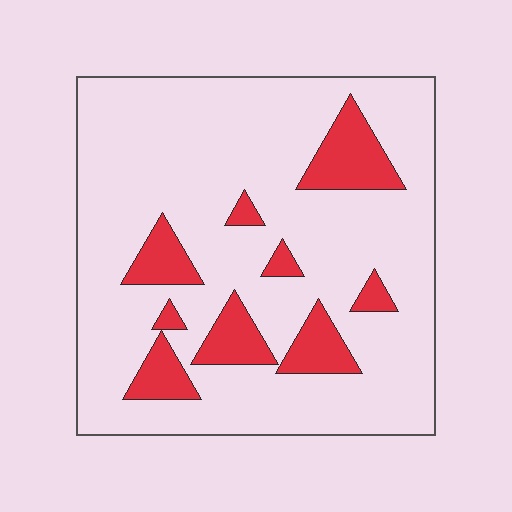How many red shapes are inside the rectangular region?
9.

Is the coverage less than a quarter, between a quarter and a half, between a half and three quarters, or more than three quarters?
Less than a quarter.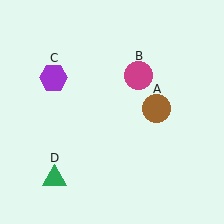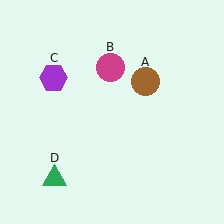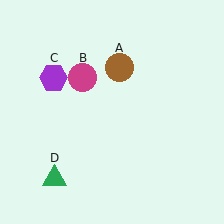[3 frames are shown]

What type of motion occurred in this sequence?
The brown circle (object A), magenta circle (object B) rotated counterclockwise around the center of the scene.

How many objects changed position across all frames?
2 objects changed position: brown circle (object A), magenta circle (object B).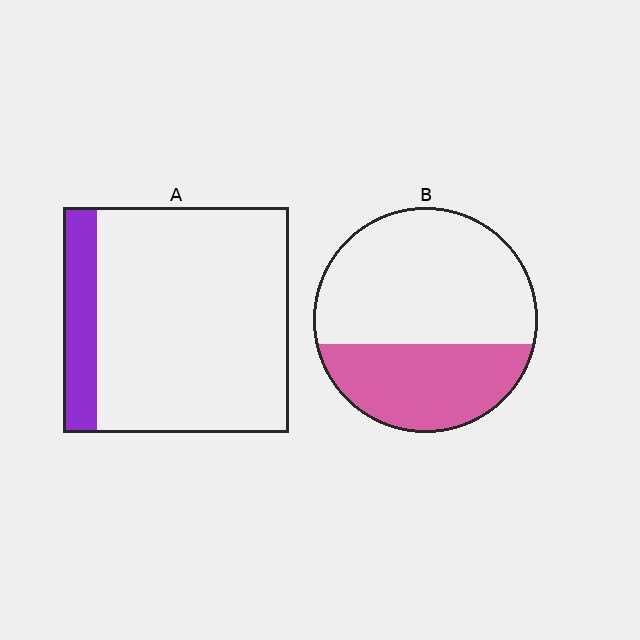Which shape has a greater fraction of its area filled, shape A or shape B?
Shape B.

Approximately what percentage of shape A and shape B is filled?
A is approximately 15% and B is approximately 35%.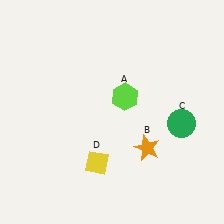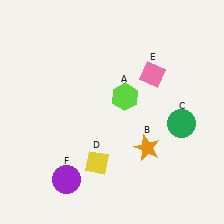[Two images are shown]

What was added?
A pink diamond (E), a purple circle (F) were added in Image 2.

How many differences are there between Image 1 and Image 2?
There are 2 differences between the two images.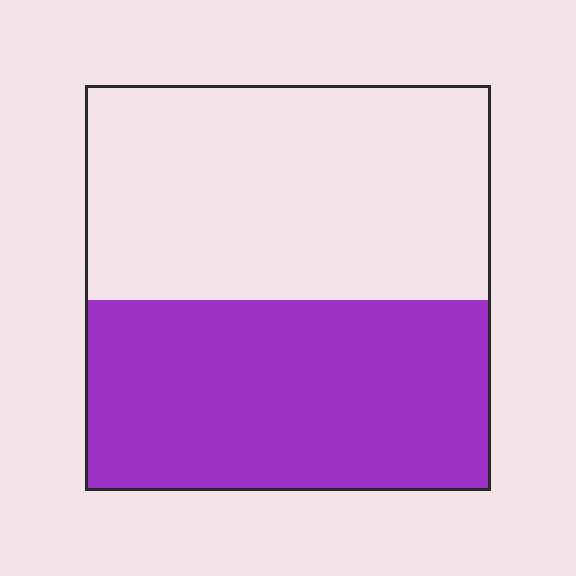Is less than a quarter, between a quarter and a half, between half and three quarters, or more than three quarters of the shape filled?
Between a quarter and a half.